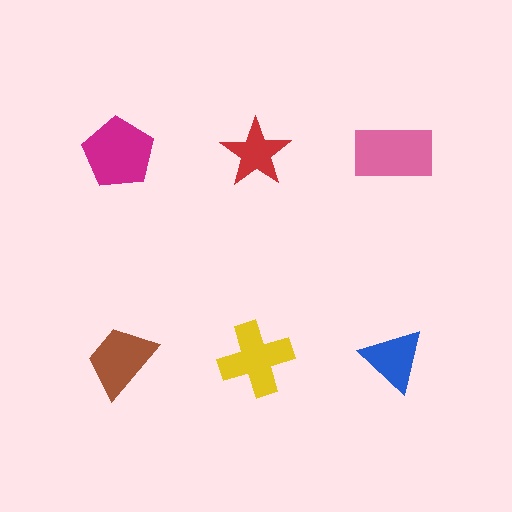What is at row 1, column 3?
A pink rectangle.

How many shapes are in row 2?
3 shapes.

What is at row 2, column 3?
A blue triangle.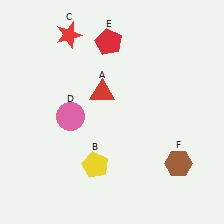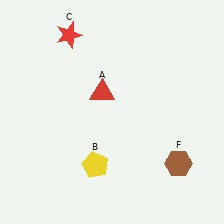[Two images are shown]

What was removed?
The pink circle (D), the red pentagon (E) were removed in Image 2.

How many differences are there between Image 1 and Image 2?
There are 2 differences between the two images.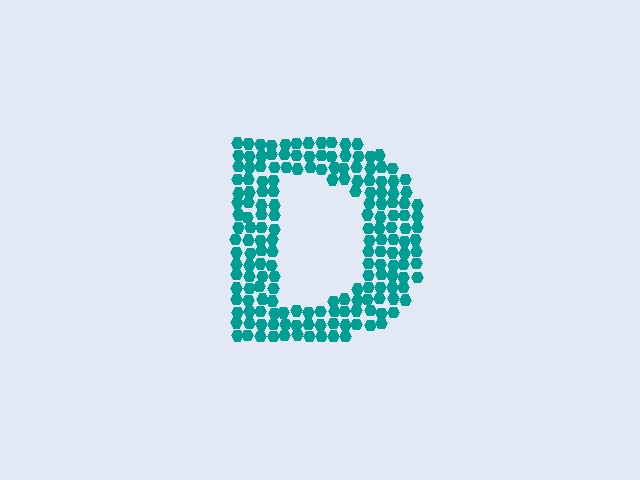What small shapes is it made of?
It is made of small hexagons.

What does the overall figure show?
The overall figure shows the letter D.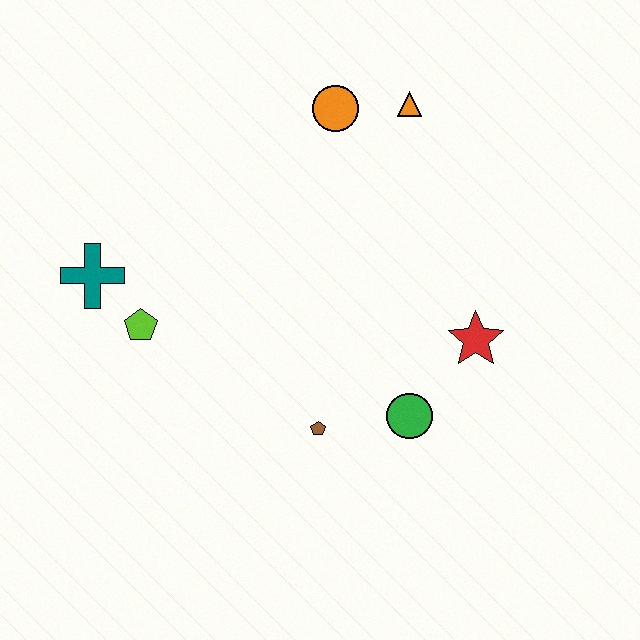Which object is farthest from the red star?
The teal cross is farthest from the red star.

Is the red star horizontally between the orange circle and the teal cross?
No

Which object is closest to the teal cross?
The lime pentagon is closest to the teal cross.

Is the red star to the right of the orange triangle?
Yes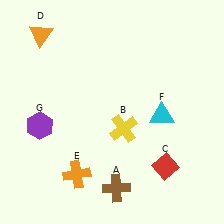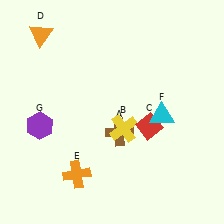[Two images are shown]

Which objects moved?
The objects that moved are: the brown cross (A), the red diamond (C).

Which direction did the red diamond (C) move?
The red diamond (C) moved up.